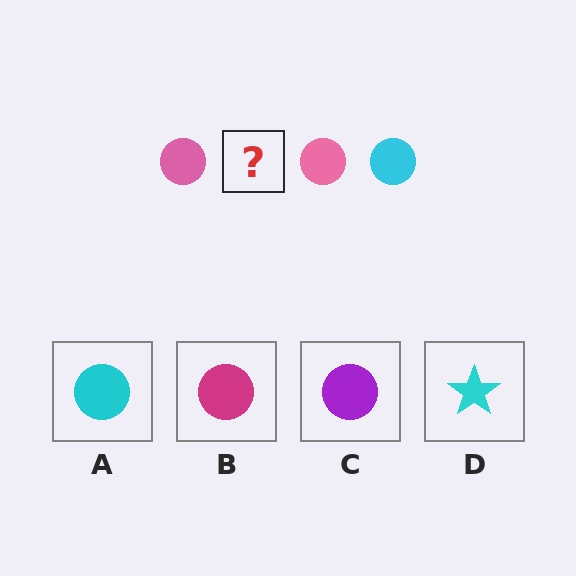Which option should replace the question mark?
Option A.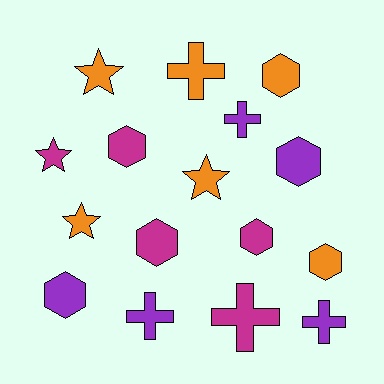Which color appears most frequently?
Orange, with 6 objects.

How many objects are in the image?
There are 16 objects.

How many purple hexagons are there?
There are 2 purple hexagons.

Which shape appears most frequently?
Hexagon, with 7 objects.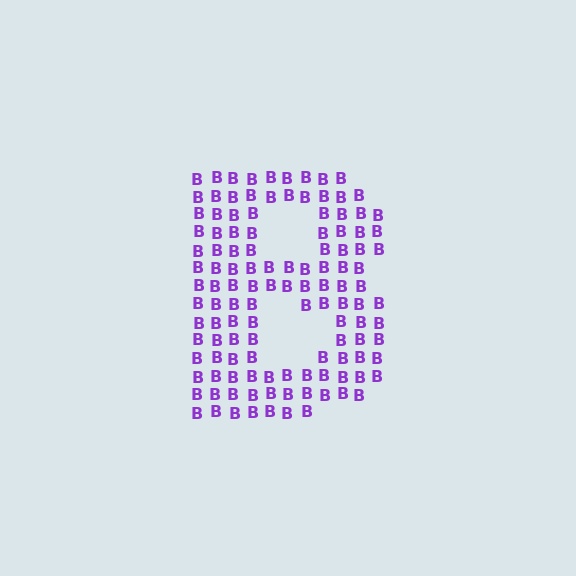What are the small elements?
The small elements are letter B's.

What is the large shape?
The large shape is the letter B.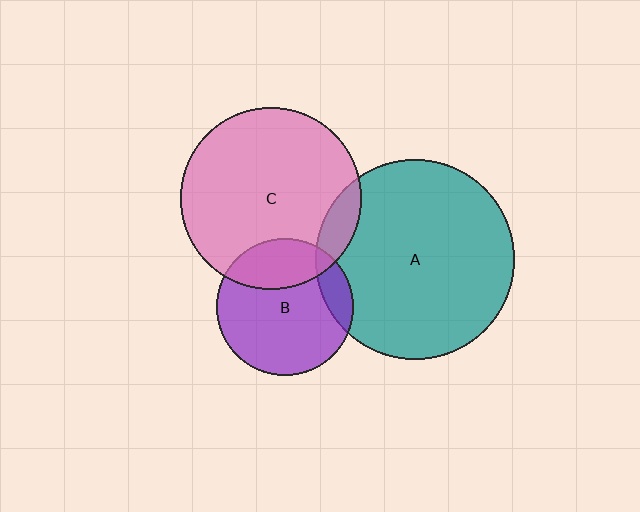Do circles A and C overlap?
Yes.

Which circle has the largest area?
Circle A (teal).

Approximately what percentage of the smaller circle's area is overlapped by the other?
Approximately 10%.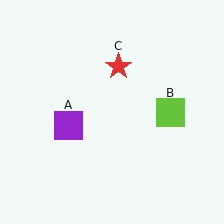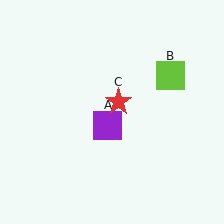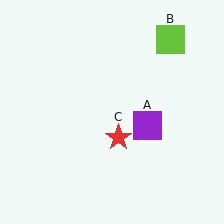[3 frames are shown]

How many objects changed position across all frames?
3 objects changed position: purple square (object A), lime square (object B), red star (object C).